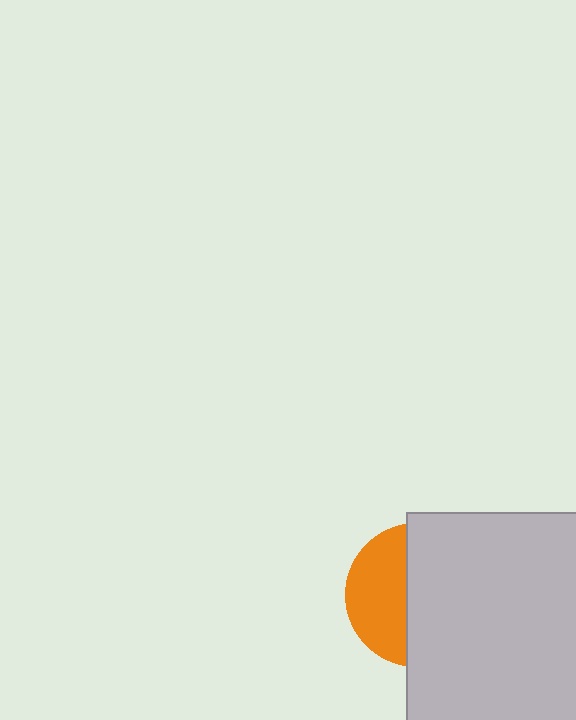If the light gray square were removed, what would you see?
You would see the complete orange circle.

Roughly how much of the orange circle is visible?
A small part of it is visible (roughly 40%).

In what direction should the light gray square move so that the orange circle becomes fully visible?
The light gray square should move right. That is the shortest direction to clear the overlap and leave the orange circle fully visible.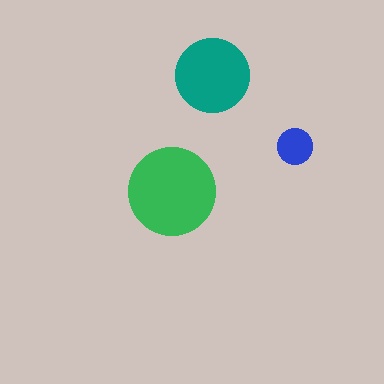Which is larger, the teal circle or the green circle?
The green one.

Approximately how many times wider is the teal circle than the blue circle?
About 2 times wider.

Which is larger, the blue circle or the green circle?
The green one.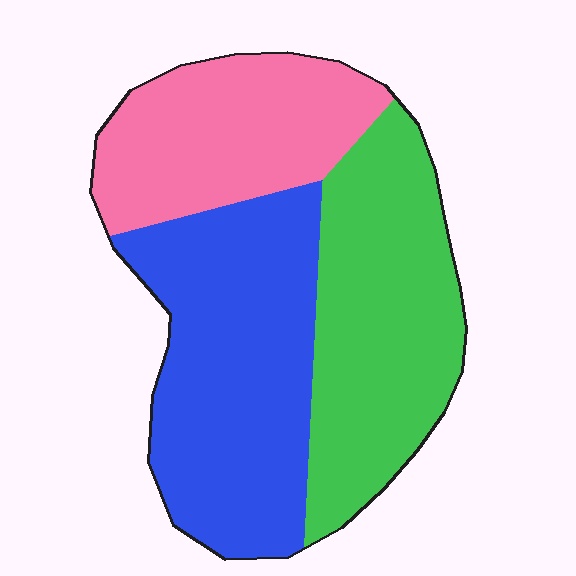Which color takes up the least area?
Pink, at roughly 25%.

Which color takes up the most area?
Blue, at roughly 40%.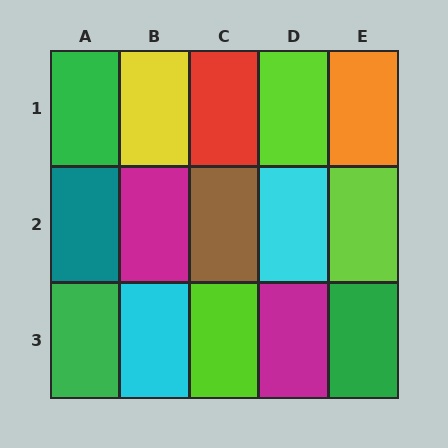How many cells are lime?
3 cells are lime.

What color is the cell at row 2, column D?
Cyan.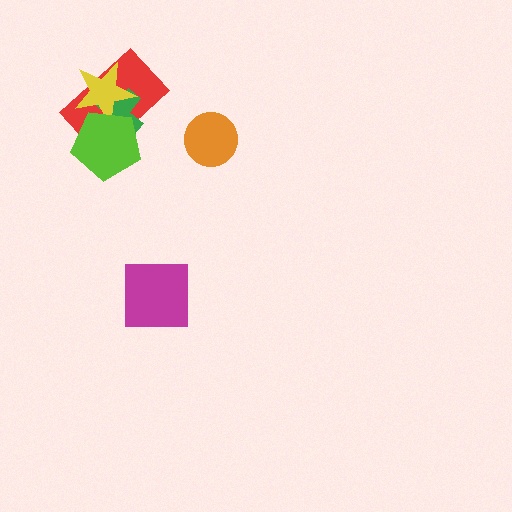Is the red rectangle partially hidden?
Yes, it is partially covered by another shape.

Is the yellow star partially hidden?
Yes, it is partially covered by another shape.